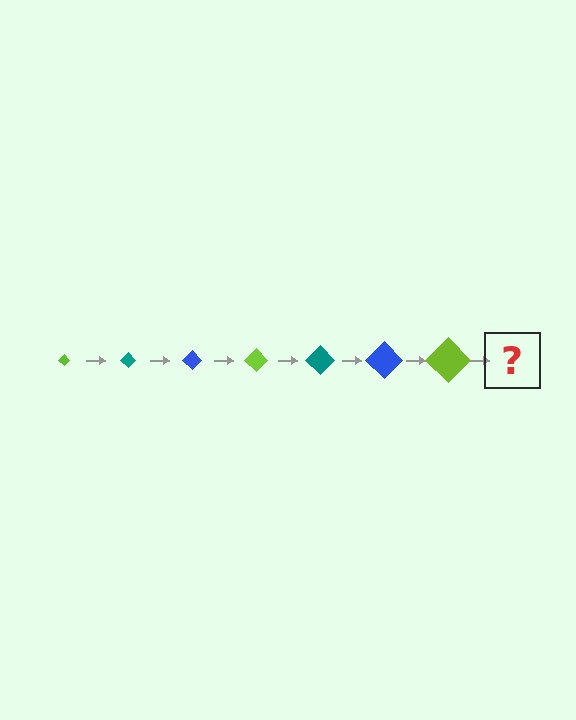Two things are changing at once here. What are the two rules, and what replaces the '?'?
The two rules are that the diamond grows larger each step and the color cycles through lime, teal, and blue. The '?' should be a teal diamond, larger than the previous one.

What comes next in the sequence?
The next element should be a teal diamond, larger than the previous one.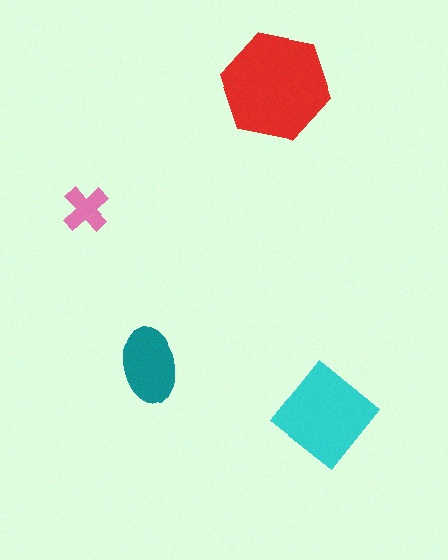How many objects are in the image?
There are 4 objects in the image.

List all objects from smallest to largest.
The pink cross, the teal ellipse, the cyan diamond, the red hexagon.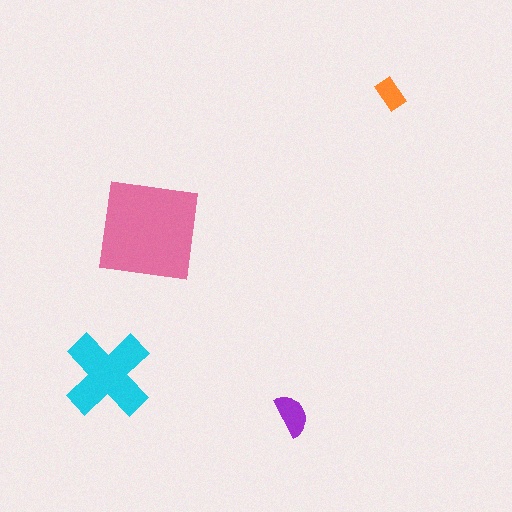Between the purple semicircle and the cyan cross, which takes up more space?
The cyan cross.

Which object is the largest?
The pink square.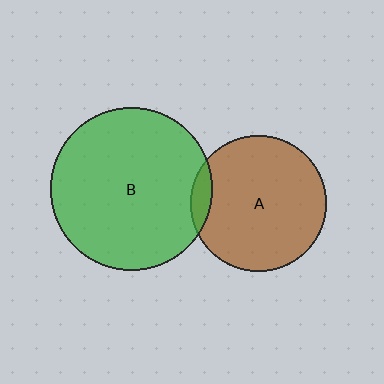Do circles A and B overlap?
Yes.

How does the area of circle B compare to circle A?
Approximately 1.4 times.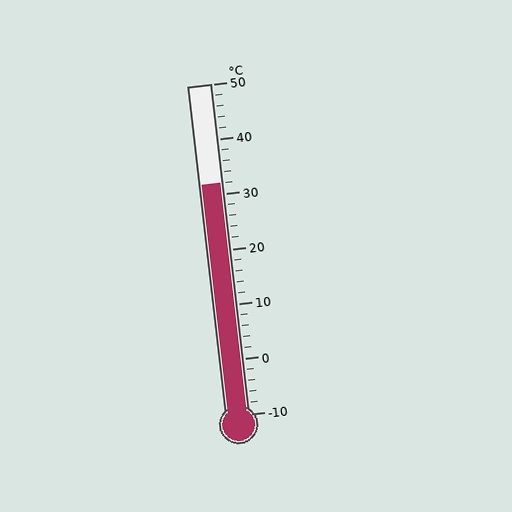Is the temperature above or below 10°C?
The temperature is above 10°C.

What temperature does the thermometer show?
The thermometer shows approximately 32°C.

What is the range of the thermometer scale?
The thermometer scale ranges from -10°C to 50°C.